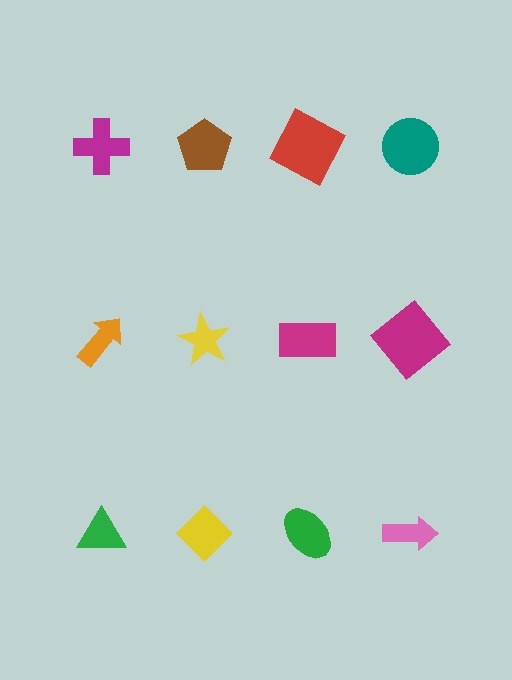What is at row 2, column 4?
A magenta diamond.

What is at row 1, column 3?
A red square.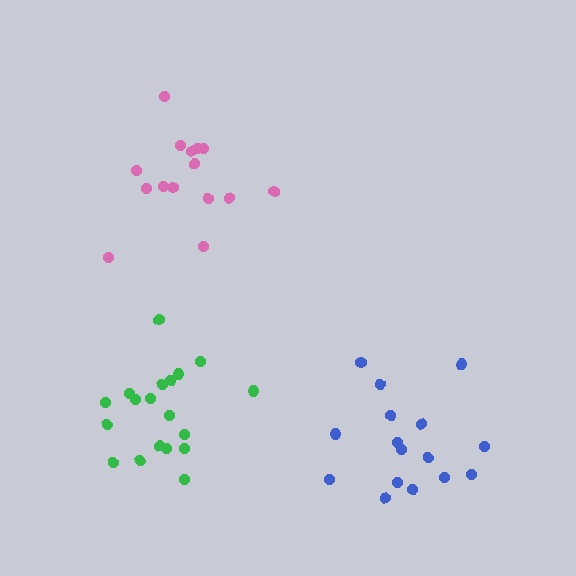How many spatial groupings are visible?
There are 3 spatial groupings.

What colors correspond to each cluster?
The clusters are colored: pink, blue, green.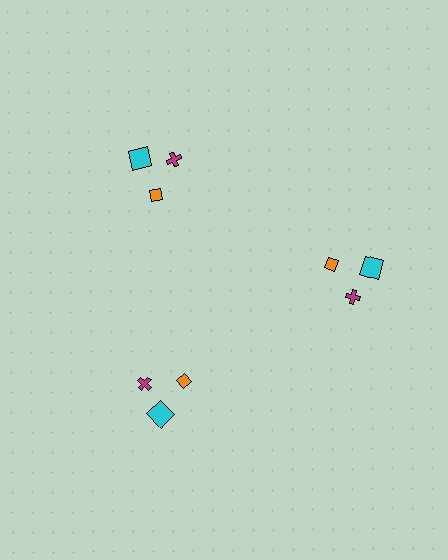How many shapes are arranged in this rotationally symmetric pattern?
There are 9 shapes, arranged in 3 groups of 3.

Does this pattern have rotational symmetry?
Yes, this pattern has 3-fold rotational symmetry. It looks the same after rotating 120 degrees around the center.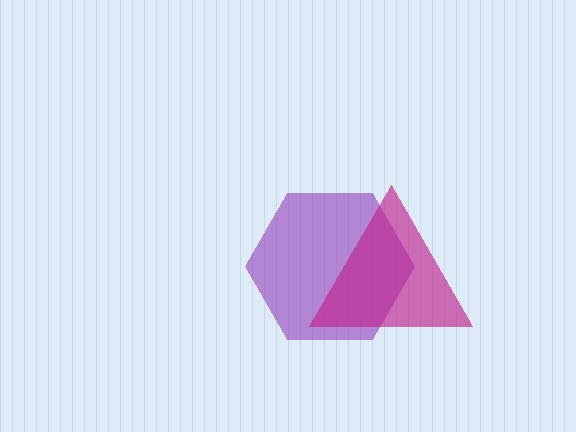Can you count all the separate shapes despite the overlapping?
Yes, there are 2 separate shapes.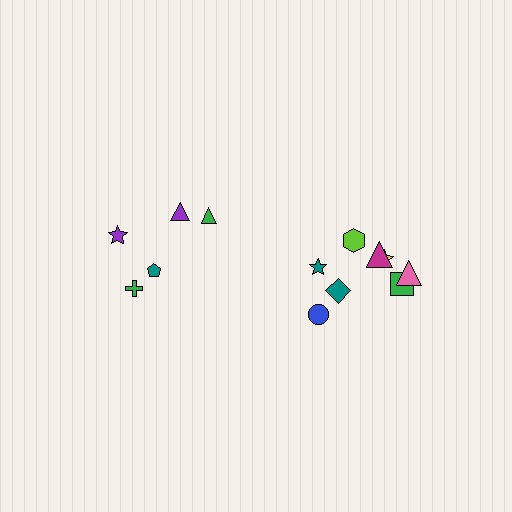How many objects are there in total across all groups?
There are 13 objects.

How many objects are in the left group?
There are 5 objects.